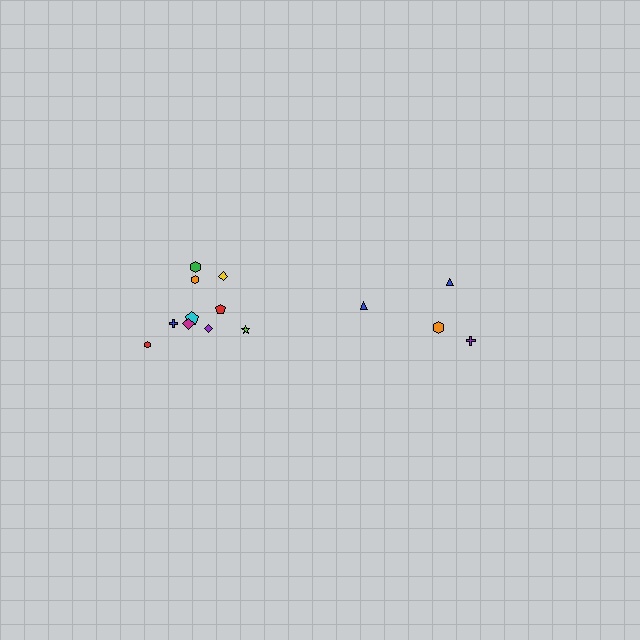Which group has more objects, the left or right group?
The left group.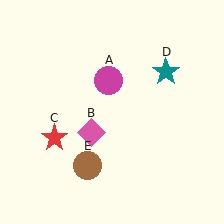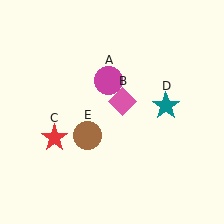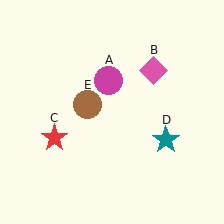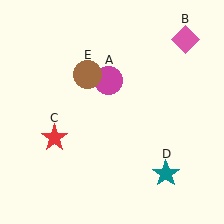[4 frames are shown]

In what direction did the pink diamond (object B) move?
The pink diamond (object B) moved up and to the right.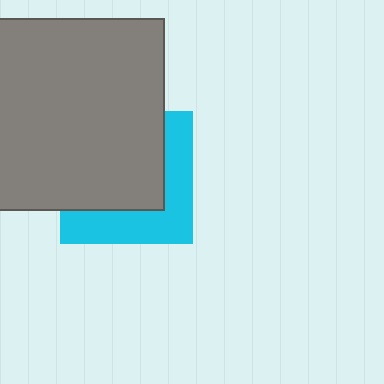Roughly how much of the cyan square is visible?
A small part of it is visible (roughly 40%).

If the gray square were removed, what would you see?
You would see the complete cyan square.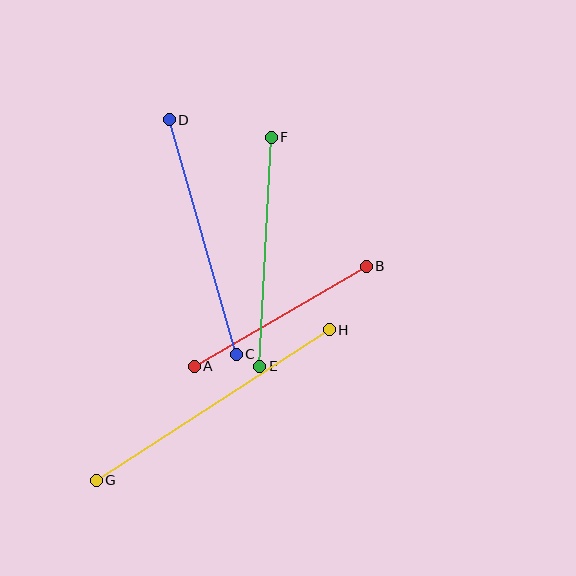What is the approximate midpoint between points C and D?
The midpoint is at approximately (203, 237) pixels.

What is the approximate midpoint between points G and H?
The midpoint is at approximately (213, 405) pixels.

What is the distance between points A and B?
The distance is approximately 199 pixels.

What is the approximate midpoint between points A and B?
The midpoint is at approximately (280, 316) pixels.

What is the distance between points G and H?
The distance is approximately 277 pixels.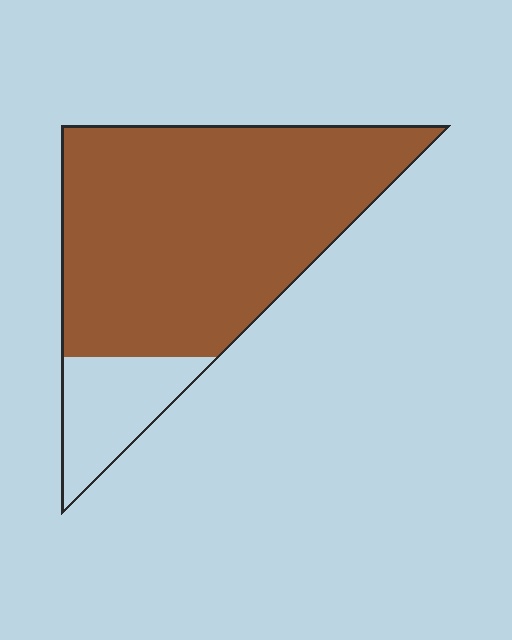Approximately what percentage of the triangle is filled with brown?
Approximately 85%.